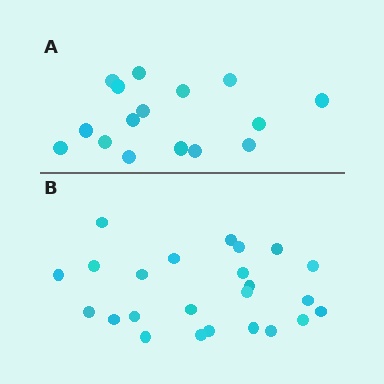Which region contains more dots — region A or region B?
Region B (the bottom region) has more dots.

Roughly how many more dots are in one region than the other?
Region B has roughly 8 or so more dots than region A.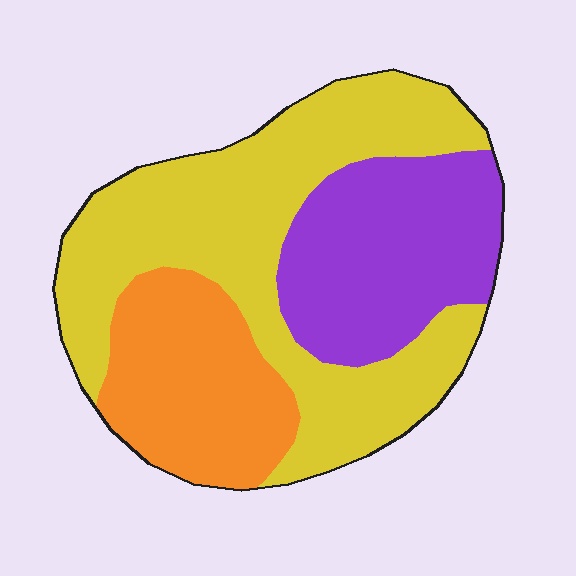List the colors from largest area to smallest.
From largest to smallest: yellow, purple, orange.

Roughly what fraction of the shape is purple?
Purple takes up about one quarter (1/4) of the shape.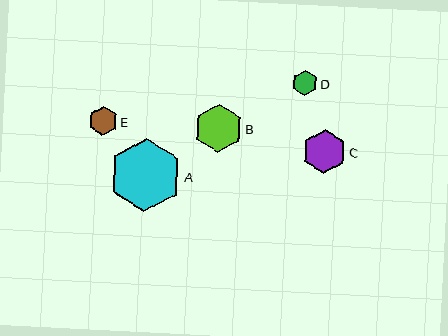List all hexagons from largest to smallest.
From largest to smallest: A, B, C, E, D.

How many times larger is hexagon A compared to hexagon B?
Hexagon A is approximately 1.5 times the size of hexagon B.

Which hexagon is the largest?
Hexagon A is the largest with a size of approximately 73 pixels.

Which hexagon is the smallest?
Hexagon D is the smallest with a size of approximately 25 pixels.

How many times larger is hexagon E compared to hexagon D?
Hexagon E is approximately 1.2 times the size of hexagon D.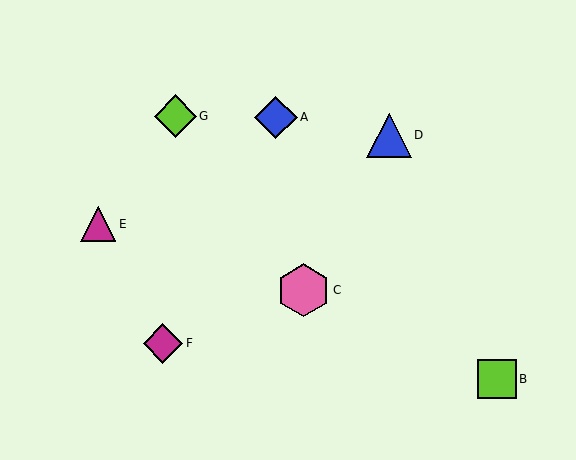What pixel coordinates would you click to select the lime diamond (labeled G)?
Click at (175, 116) to select the lime diamond G.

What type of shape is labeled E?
Shape E is a magenta triangle.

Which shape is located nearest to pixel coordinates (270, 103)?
The blue diamond (labeled A) at (276, 117) is nearest to that location.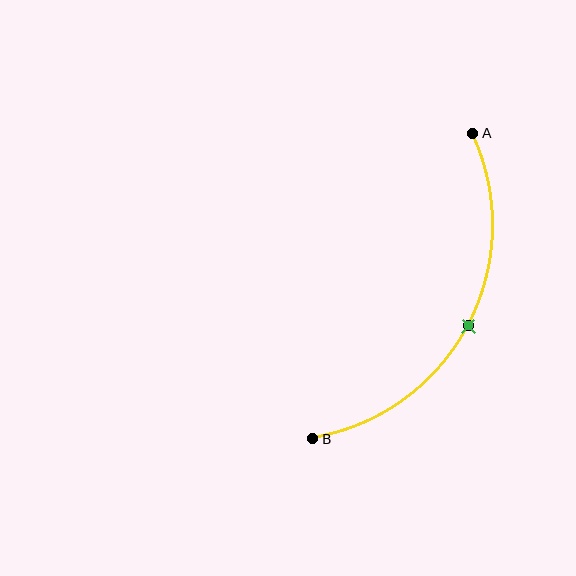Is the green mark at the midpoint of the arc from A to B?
Yes. The green mark lies on the arc at equal arc-length from both A and B — it is the arc midpoint.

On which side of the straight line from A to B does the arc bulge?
The arc bulges to the right of the straight line connecting A and B.